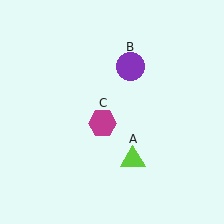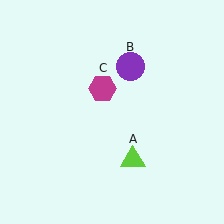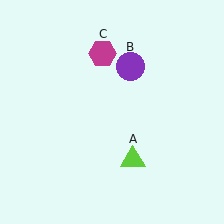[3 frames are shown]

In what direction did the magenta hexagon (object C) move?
The magenta hexagon (object C) moved up.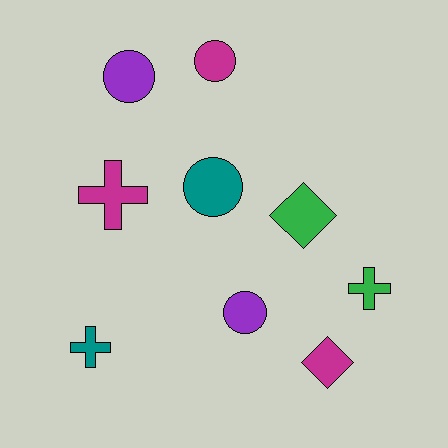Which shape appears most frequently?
Circle, with 4 objects.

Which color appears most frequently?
Magenta, with 3 objects.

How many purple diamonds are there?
There are no purple diamonds.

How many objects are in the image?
There are 9 objects.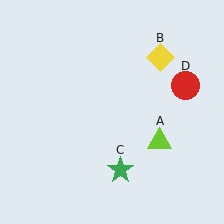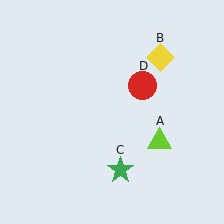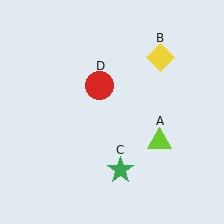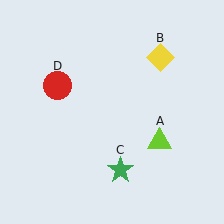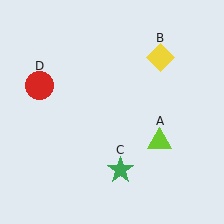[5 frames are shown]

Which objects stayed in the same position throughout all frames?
Lime triangle (object A) and yellow diamond (object B) and green star (object C) remained stationary.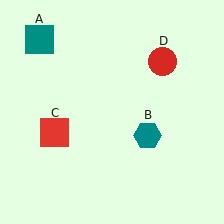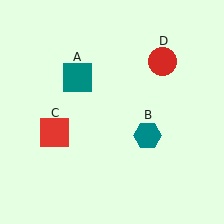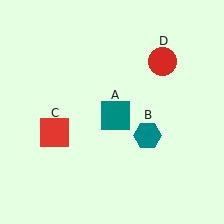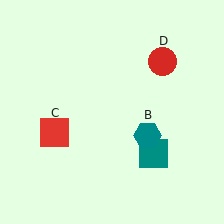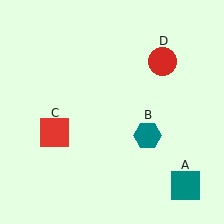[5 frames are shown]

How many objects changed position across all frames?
1 object changed position: teal square (object A).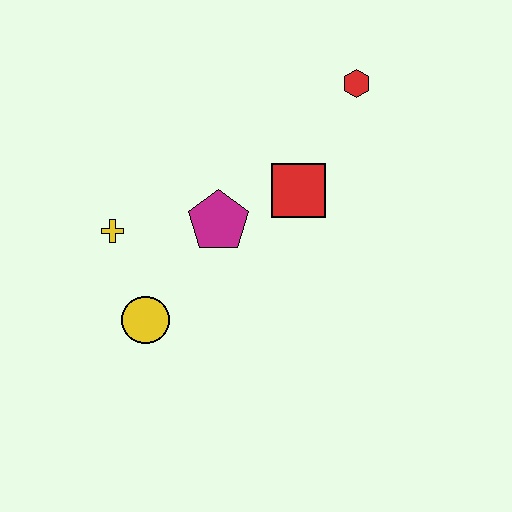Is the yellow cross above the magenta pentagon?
No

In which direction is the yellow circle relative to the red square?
The yellow circle is to the left of the red square.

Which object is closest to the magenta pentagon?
The red square is closest to the magenta pentagon.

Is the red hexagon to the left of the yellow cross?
No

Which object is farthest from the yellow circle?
The red hexagon is farthest from the yellow circle.